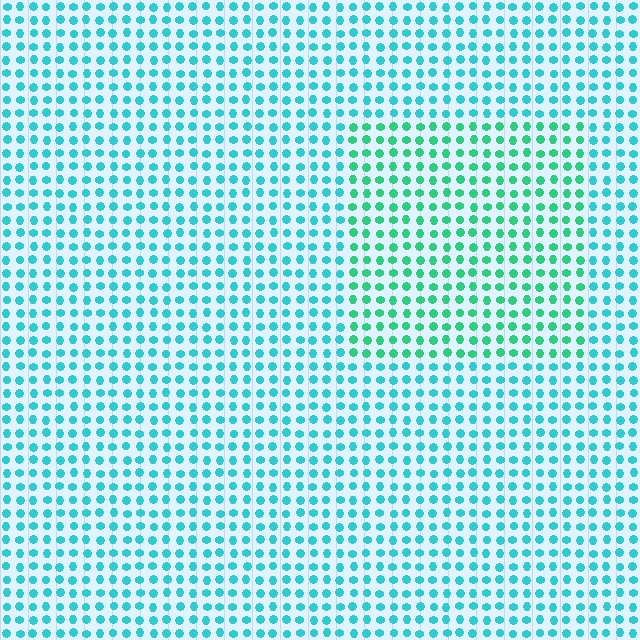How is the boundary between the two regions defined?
The boundary is defined purely by a slight shift in hue (about 31 degrees). Spacing, size, and orientation are identical on both sides.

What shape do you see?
I see a rectangle.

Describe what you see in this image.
The image is filled with small cyan elements in a uniform arrangement. A rectangle-shaped region is visible where the elements are tinted to a slightly different hue, forming a subtle color boundary.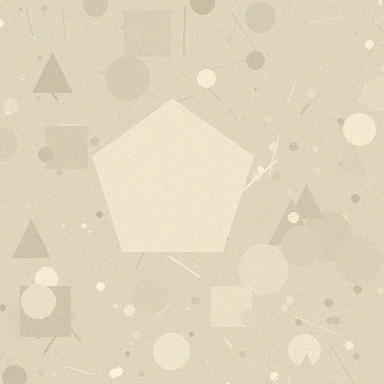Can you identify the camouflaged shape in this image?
The camouflaged shape is a pentagon.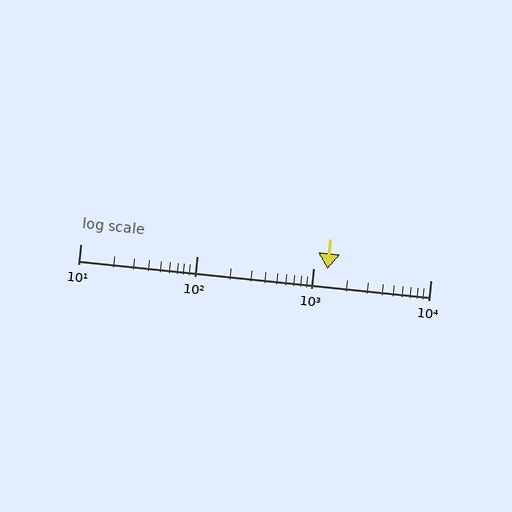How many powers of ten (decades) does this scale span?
The scale spans 3 decades, from 10 to 10000.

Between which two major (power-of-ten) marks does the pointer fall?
The pointer is between 1000 and 10000.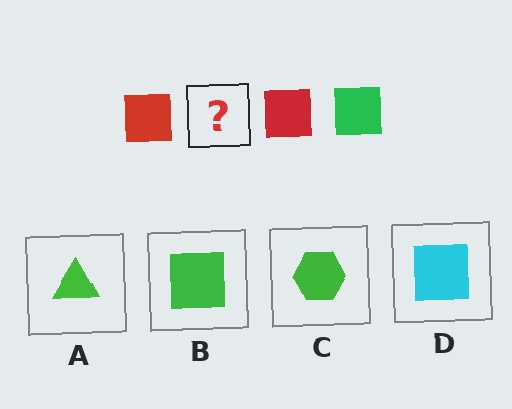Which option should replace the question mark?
Option B.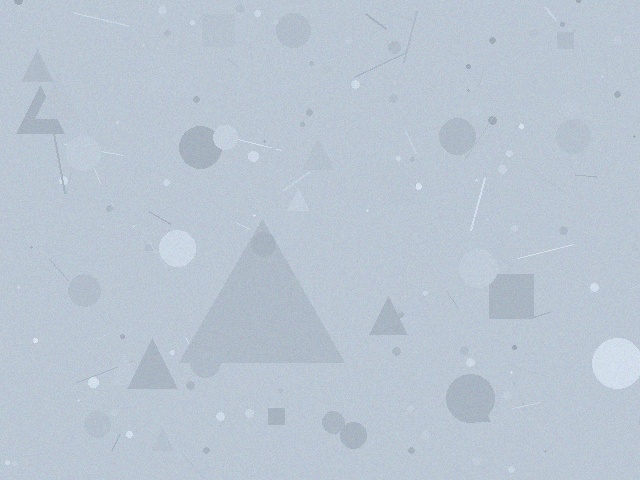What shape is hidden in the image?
A triangle is hidden in the image.